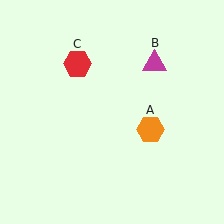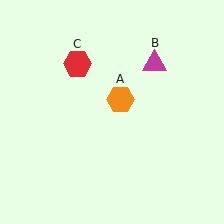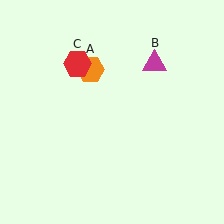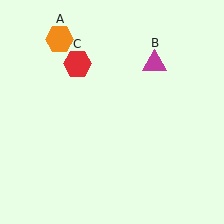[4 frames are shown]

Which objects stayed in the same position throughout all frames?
Magenta triangle (object B) and red hexagon (object C) remained stationary.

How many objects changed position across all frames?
1 object changed position: orange hexagon (object A).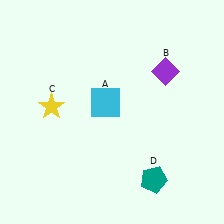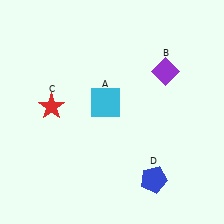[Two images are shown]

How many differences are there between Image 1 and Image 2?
There are 2 differences between the two images.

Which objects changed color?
C changed from yellow to red. D changed from teal to blue.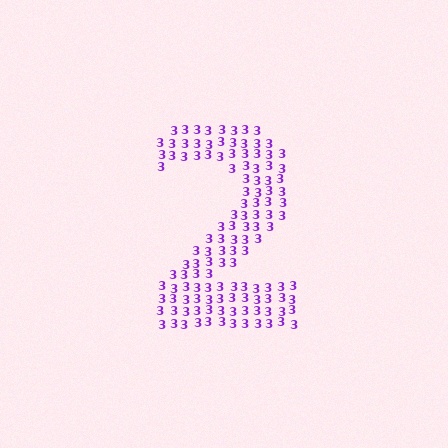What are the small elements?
The small elements are digit 3's.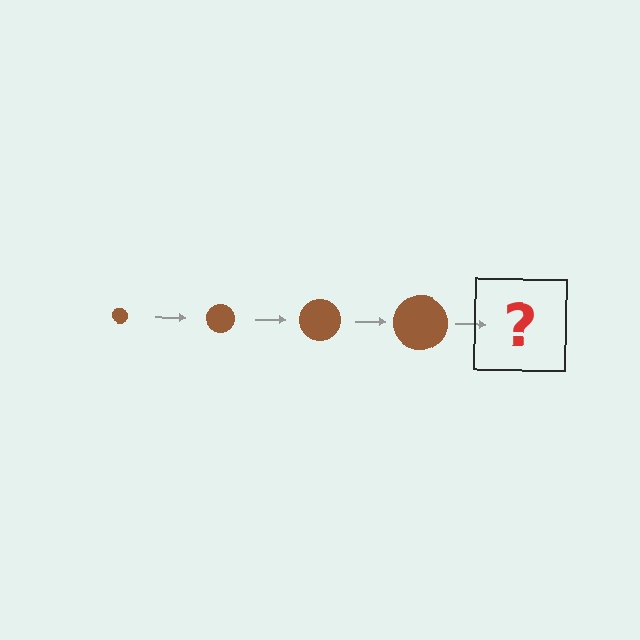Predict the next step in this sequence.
The next step is a brown circle, larger than the previous one.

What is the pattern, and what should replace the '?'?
The pattern is that the circle gets progressively larger each step. The '?' should be a brown circle, larger than the previous one.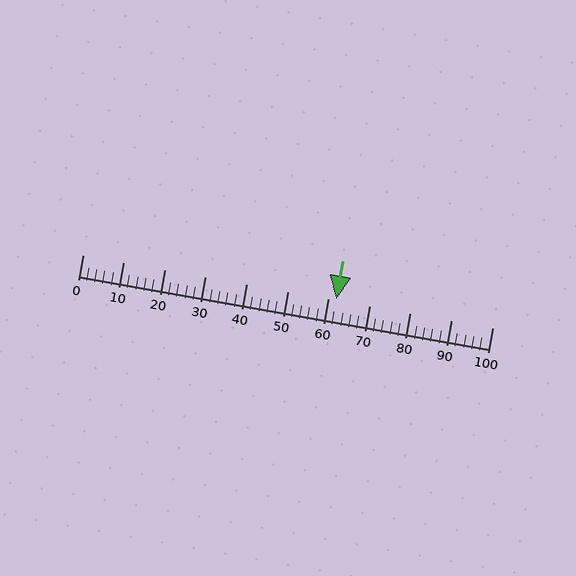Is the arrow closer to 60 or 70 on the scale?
The arrow is closer to 60.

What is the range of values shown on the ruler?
The ruler shows values from 0 to 100.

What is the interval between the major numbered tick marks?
The major tick marks are spaced 10 units apart.